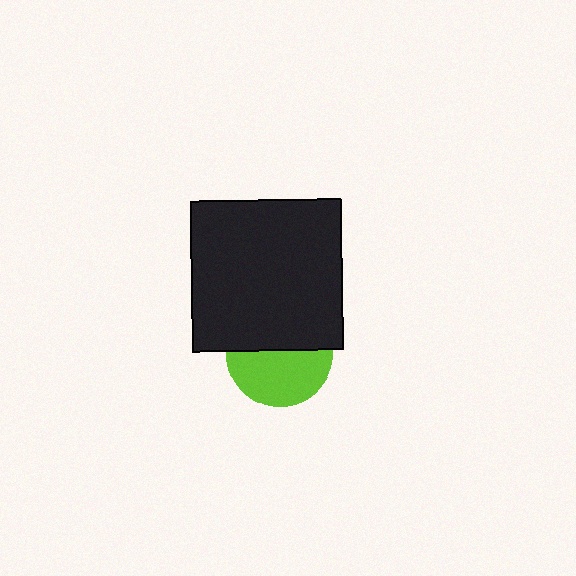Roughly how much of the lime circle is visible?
About half of it is visible (roughly 52%).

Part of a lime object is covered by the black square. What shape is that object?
It is a circle.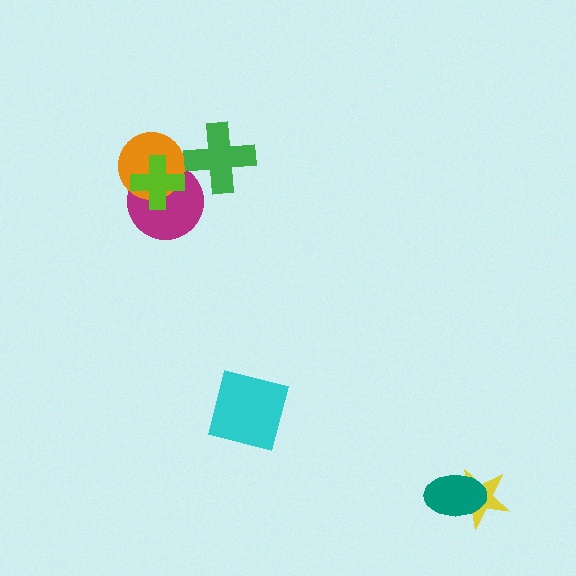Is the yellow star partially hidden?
Yes, it is partially covered by another shape.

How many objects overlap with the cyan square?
0 objects overlap with the cyan square.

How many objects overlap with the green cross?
0 objects overlap with the green cross.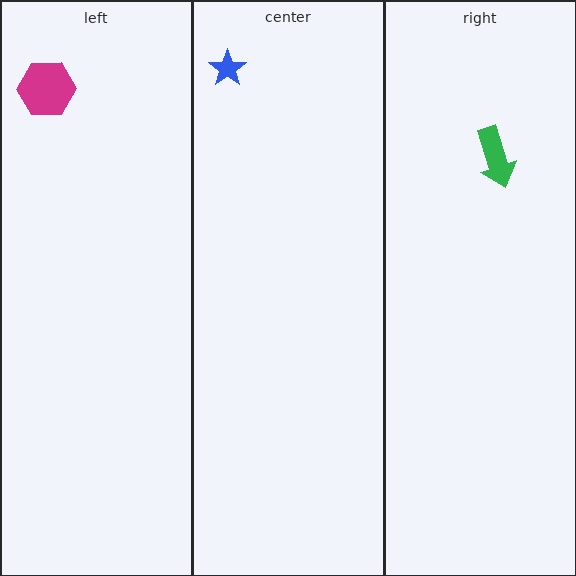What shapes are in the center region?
The blue star.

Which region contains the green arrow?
The right region.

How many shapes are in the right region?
1.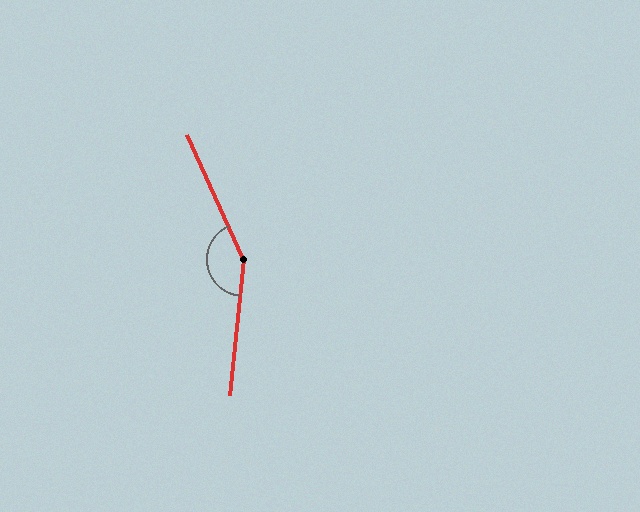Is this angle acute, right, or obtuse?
It is obtuse.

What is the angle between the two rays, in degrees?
Approximately 150 degrees.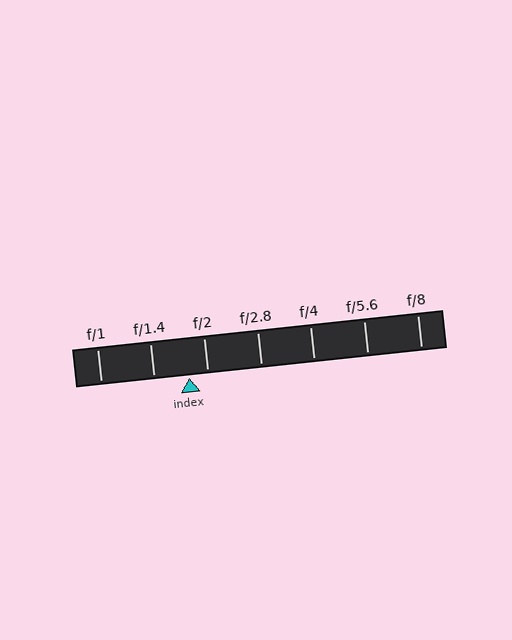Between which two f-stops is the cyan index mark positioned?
The index mark is between f/1.4 and f/2.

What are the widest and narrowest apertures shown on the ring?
The widest aperture shown is f/1 and the narrowest is f/8.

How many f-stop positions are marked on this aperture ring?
There are 7 f-stop positions marked.